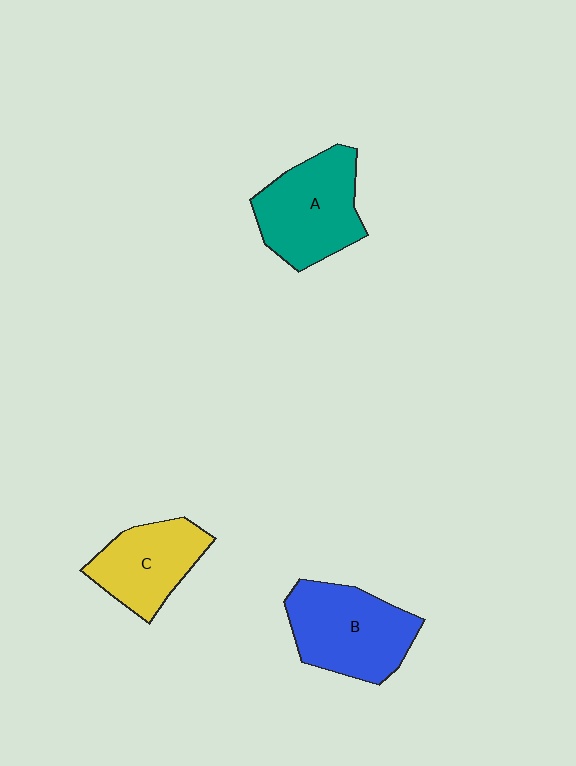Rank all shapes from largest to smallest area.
From largest to smallest: B (blue), A (teal), C (yellow).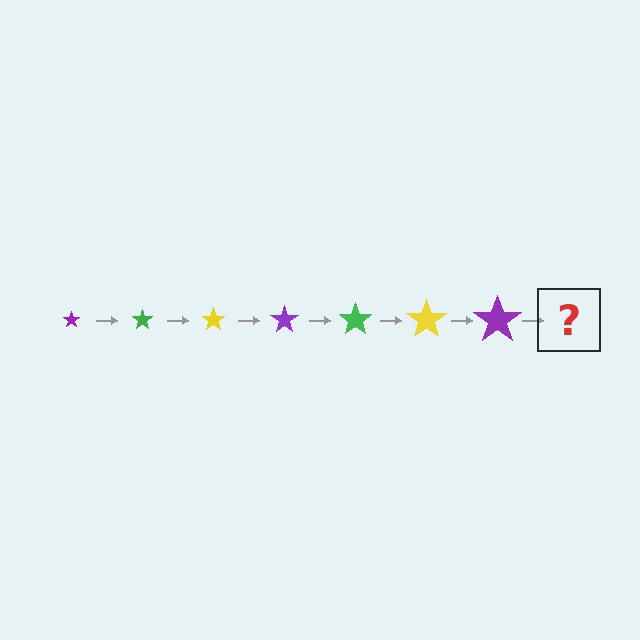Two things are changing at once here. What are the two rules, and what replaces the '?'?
The two rules are that the star grows larger each step and the color cycles through purple, green, and yellow. The '?' should be a green star, larger than the previous one.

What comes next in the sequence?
The next element should be a green star, larger than the previous one.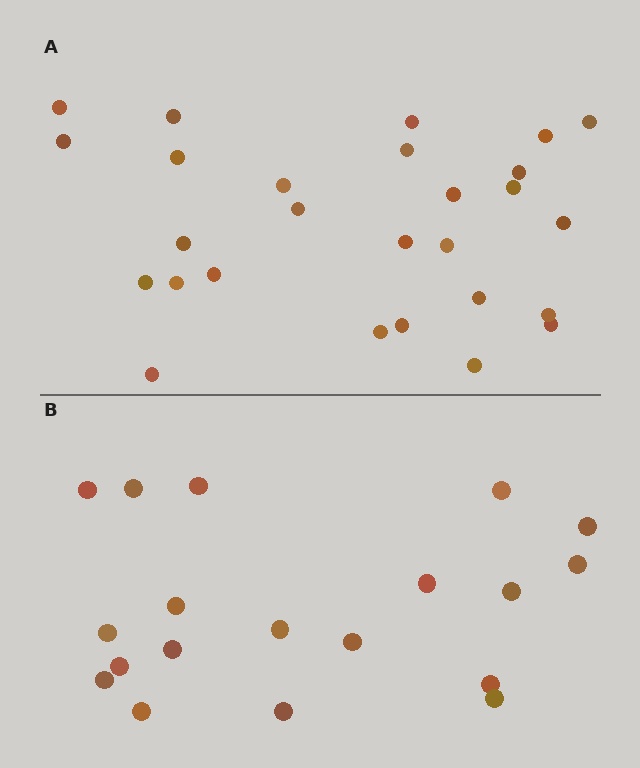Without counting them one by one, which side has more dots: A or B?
Region A (the top region) has more dots.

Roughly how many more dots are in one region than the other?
Region A has roughly 8 or so more dots than region B.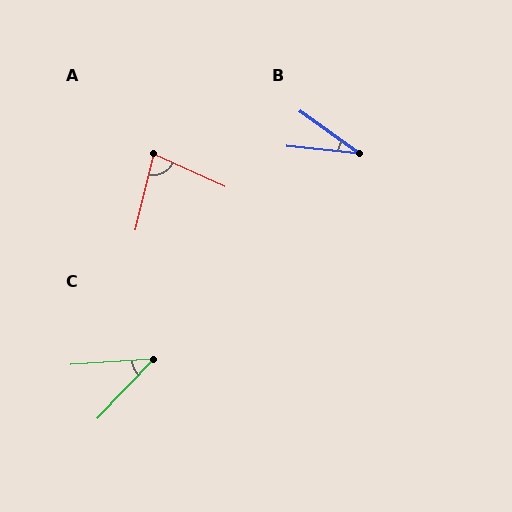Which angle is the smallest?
B, at approximately 29 degrees.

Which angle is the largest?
A, at approximately 79 degrees.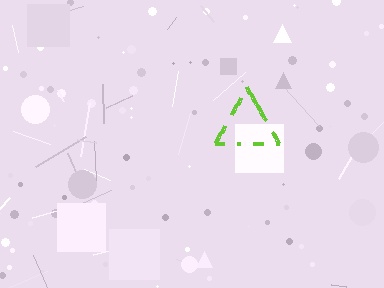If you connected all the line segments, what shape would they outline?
They would outline a triangle.